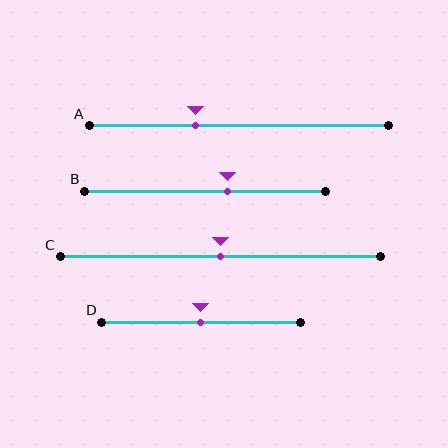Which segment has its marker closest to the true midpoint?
Segment C has its marker closest to the true midpoint.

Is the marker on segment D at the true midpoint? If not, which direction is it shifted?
Yes, the marker on segment D is at the true midpoint.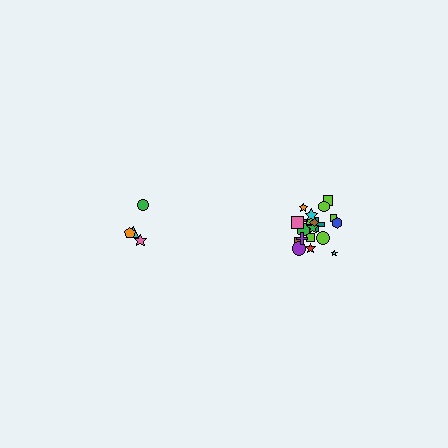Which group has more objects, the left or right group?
The right group.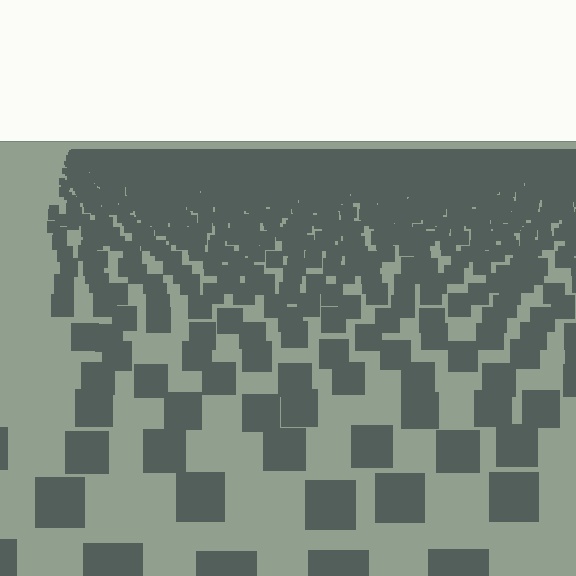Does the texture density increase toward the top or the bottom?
Density increases toward the top.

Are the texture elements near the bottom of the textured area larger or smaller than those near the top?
Larger. Near the bottom, elements are closer to the viewer and appear at a bigger on-screen size.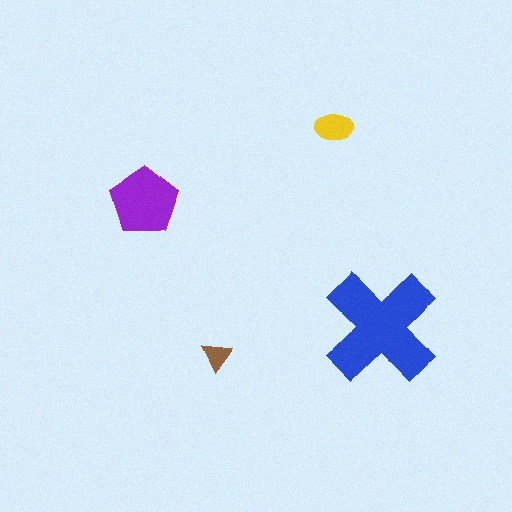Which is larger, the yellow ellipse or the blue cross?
The blue cross.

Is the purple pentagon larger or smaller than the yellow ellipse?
Larger.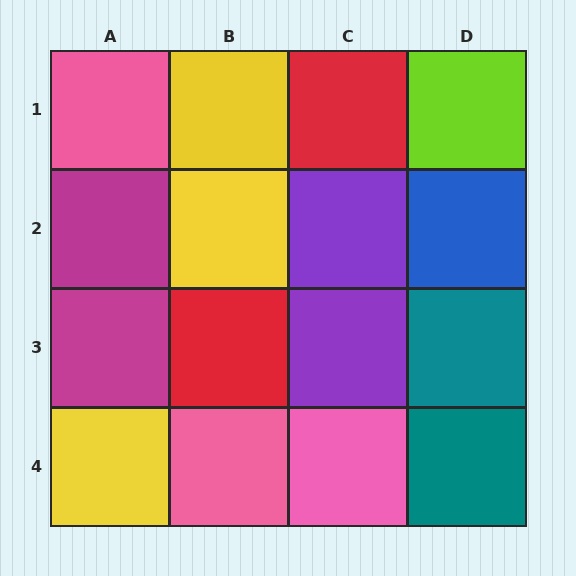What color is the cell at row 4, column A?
Yellow.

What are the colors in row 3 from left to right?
Magenta, red, purple, teal.